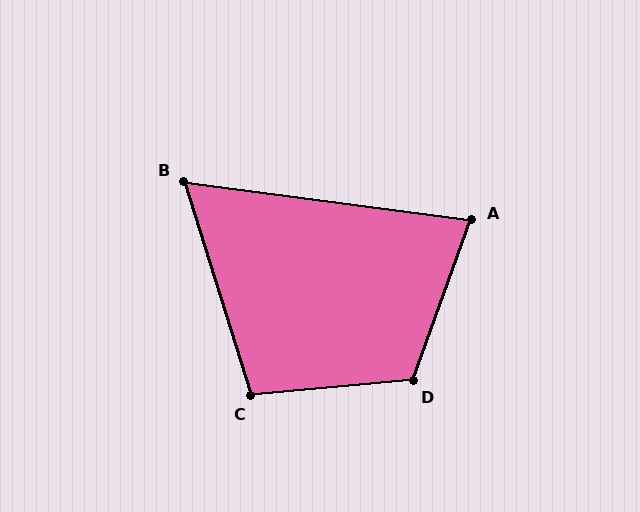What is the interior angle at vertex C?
Approximately 102 degrees (obtuse).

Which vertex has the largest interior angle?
D, at approximately 115 degrees.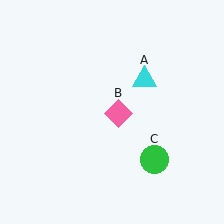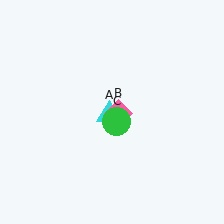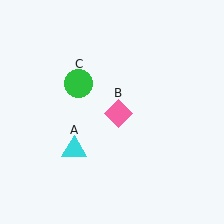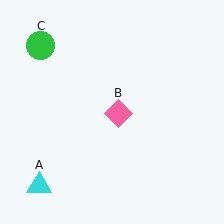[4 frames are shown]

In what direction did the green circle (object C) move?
The green circle (object C) moved up and to the left.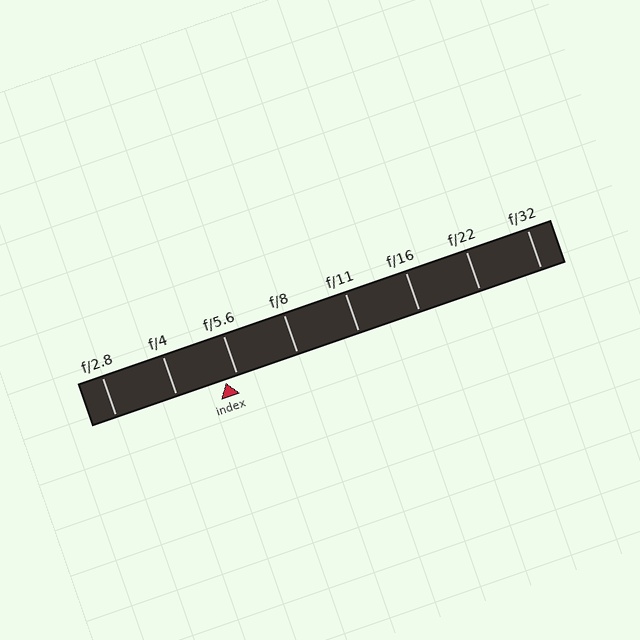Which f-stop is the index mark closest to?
The index mark is closest to f/5.6.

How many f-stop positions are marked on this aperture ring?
There are 8 f-stop positions marked.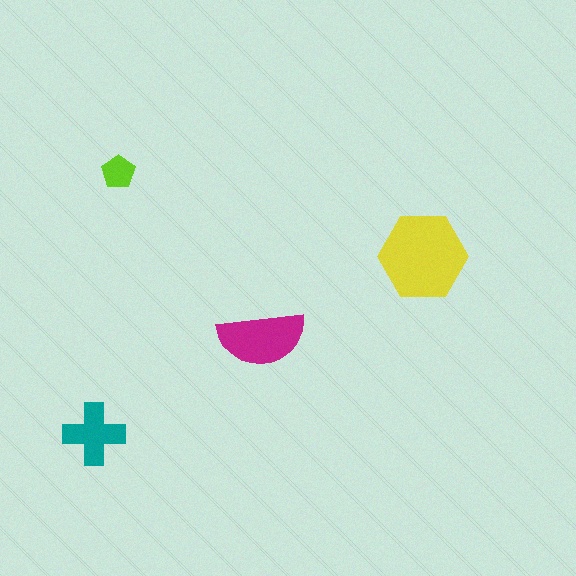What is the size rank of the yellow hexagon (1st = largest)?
1st.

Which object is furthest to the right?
The yellow hexagon is rightmost.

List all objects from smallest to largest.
The lime pentagon, the teal cross, the magenta semicircle, the yellow hexagon.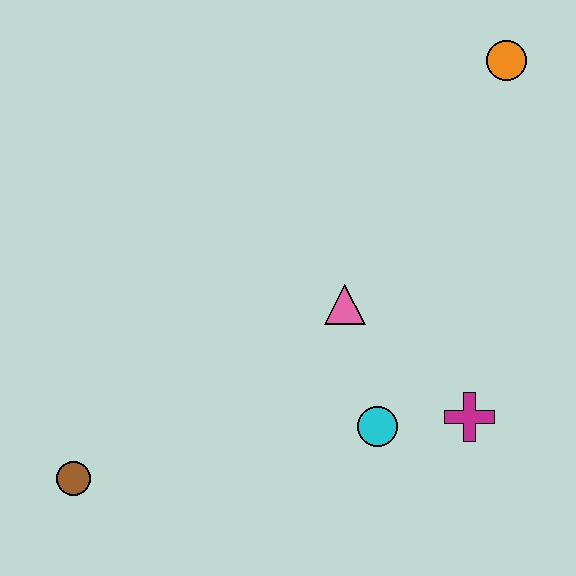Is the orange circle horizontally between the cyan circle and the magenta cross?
No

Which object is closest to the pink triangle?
The cyan circle is closest to the pink triangle.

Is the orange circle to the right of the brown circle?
Yes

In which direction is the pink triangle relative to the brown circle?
The pink triangle is to the right of the brown circle.